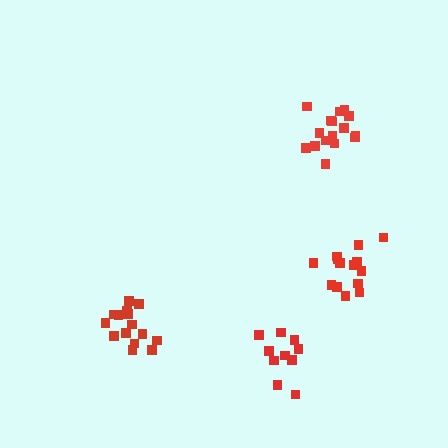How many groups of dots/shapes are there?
There are 4 groups.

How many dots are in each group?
Group 1: 10 dots, Group 2: 16 dots, Group 3: 15 dots, Group 4: 14 dots (55 total).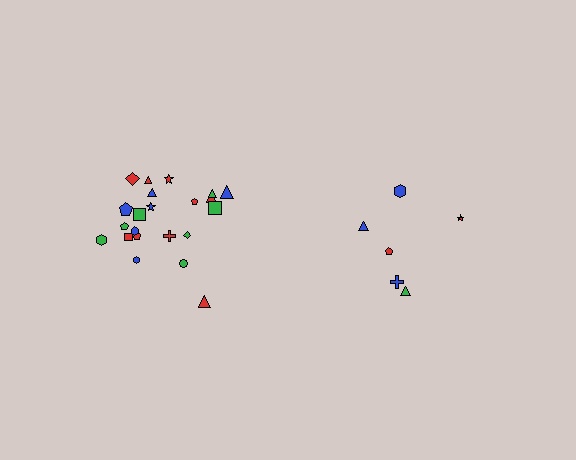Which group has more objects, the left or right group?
The left group.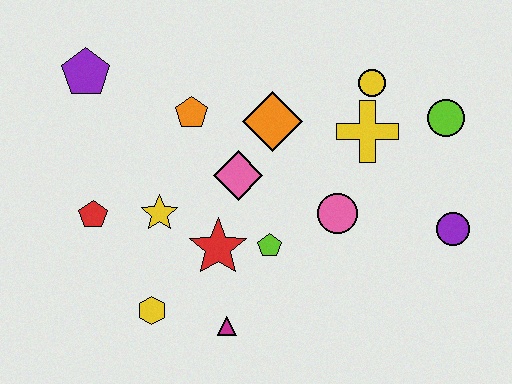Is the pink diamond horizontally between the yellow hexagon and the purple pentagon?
No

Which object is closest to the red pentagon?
The yellow star is closest to the red pentagon.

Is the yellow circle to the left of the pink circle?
No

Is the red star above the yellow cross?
No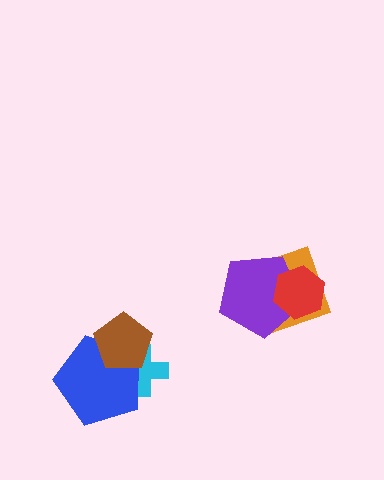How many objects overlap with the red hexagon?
2 objects overlap with the red hexagon.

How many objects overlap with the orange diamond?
2 objects overlap with the orange diamond.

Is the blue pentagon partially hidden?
Yes, it is partially covered by another shape.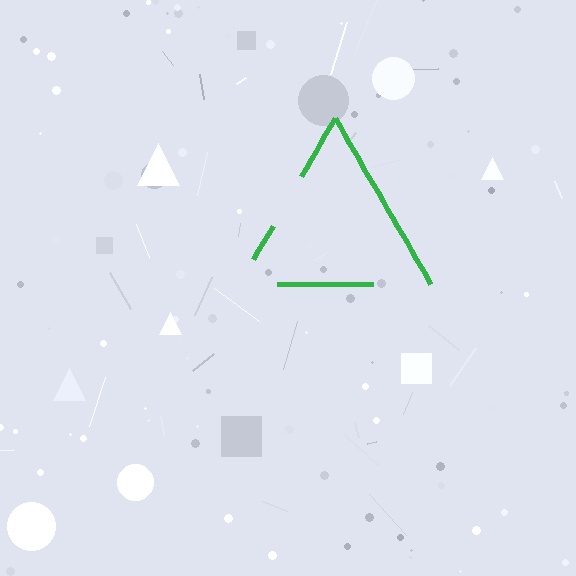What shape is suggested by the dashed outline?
The dashed outline suggests a triangle.